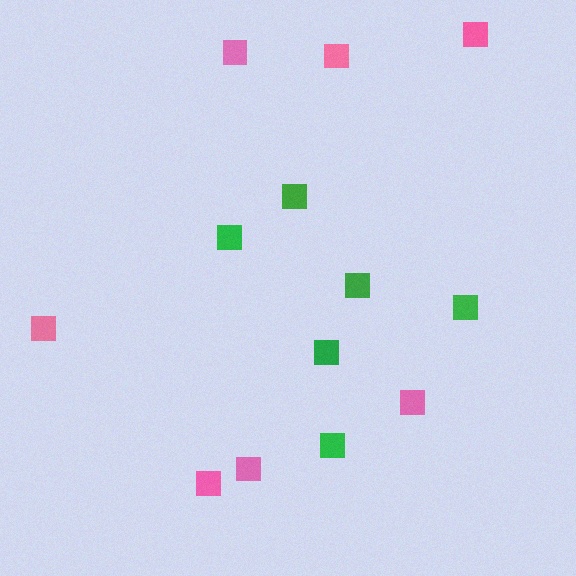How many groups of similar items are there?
There are 2 groups: one group of green squares (6) and one group of pink squares (7).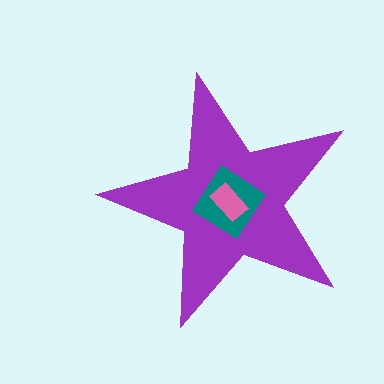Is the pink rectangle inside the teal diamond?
Yes.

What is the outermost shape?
The purple star.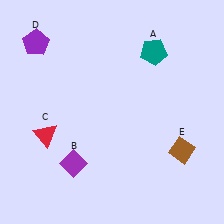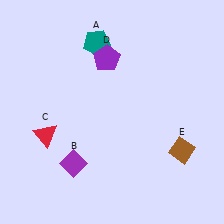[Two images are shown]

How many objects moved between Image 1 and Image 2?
2 objects moved between the two images.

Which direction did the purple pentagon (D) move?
The purple pentagon (D) moved right.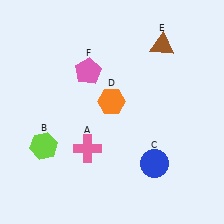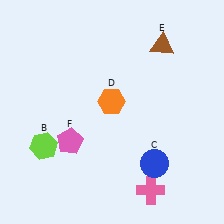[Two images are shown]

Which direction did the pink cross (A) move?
The pink cross (A) moved right.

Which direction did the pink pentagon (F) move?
The pink pentagon (F) moved down.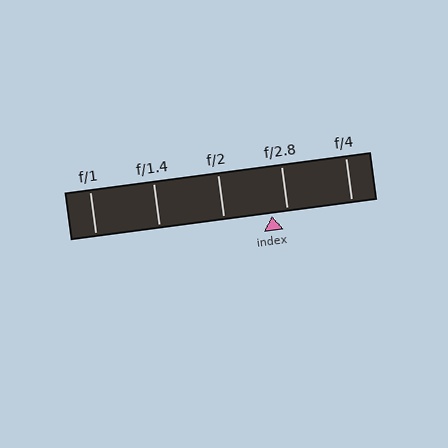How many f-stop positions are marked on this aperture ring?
There are 5 f-stop positions marked.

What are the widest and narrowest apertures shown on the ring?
The widest aperture shown is f/1 and the narrowest is f/4.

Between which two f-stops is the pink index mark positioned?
The index mark is between f/2 and f/2.8.